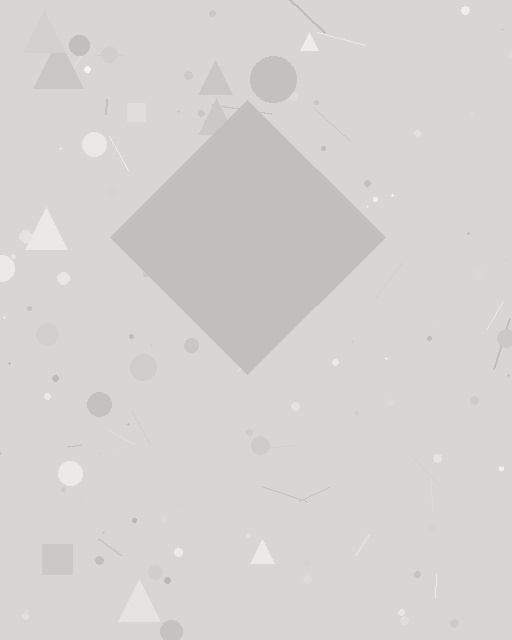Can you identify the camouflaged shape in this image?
The camouflaged shape is a diamond.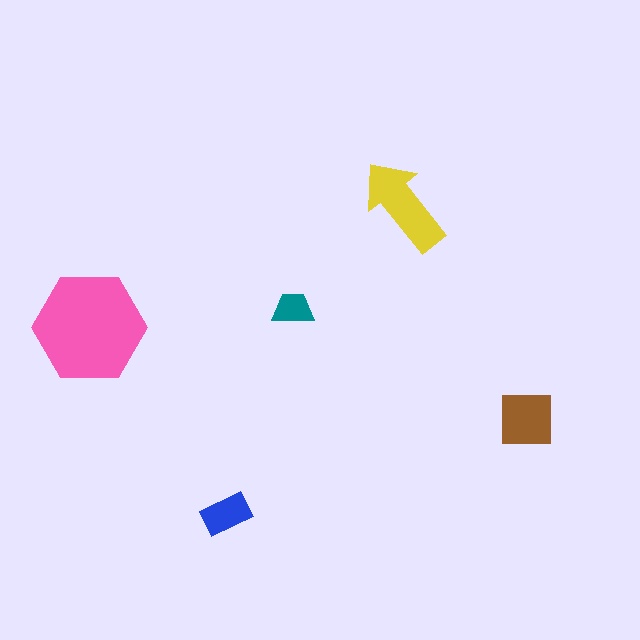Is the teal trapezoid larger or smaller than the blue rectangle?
Smaller.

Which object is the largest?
The pink hexagon.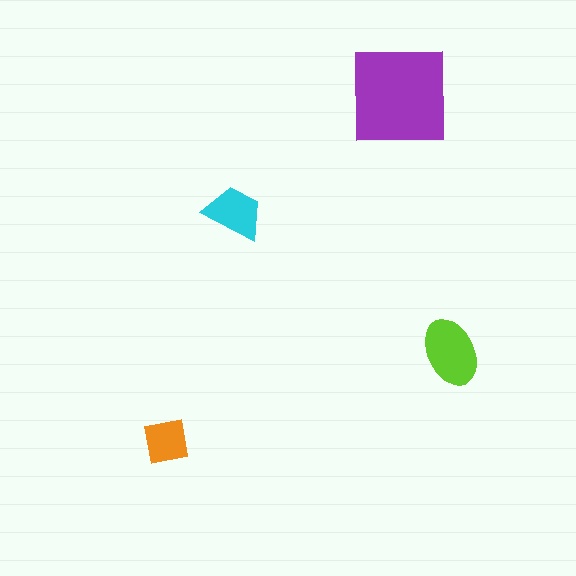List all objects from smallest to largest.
The orange square, the cyan trapezoid, the lime ellipse, the purple square.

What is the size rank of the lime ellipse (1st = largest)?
2nd.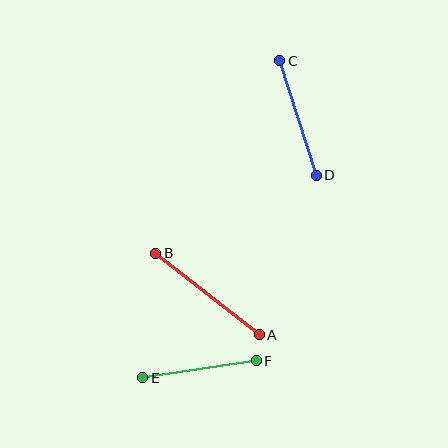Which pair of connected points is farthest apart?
Points A and B are farthest apart.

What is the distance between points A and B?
The distance is approximately 132 pixels.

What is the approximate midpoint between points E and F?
The midpoint is at approximately (200, 369) pixels.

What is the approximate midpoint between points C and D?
The midpoint is at approximately (298, 118) pixels.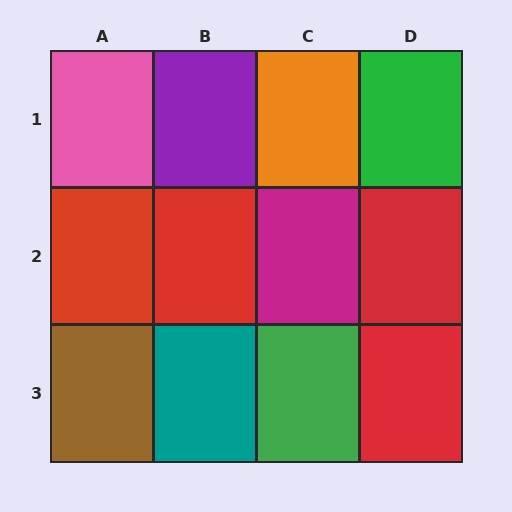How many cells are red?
4 cells are red.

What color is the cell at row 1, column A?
Pink.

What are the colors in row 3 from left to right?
Brown, teal, green, red.